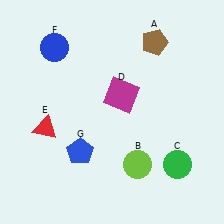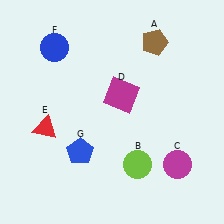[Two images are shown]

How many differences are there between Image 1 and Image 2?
There is 1 difference between the two images.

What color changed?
The circle (C) changed from green in Image 1 to magenta in Image 2.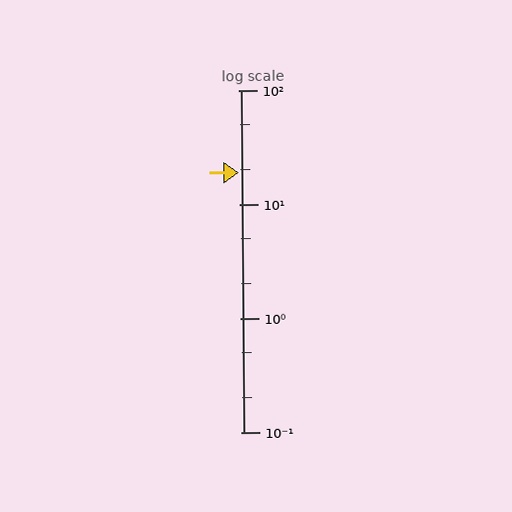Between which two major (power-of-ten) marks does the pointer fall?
The pointer is between 10 and 100.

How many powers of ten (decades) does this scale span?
The scale spans 3 decades, from 0.1 to 100.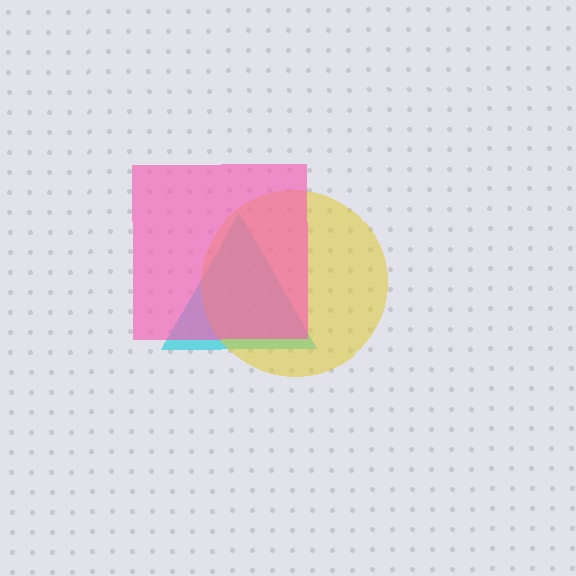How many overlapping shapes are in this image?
There are 3 overlapping shapes in the image.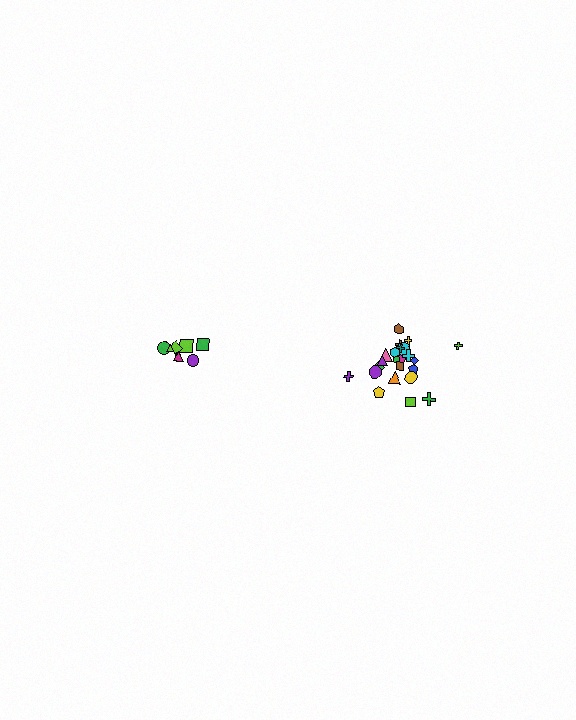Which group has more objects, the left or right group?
The right group.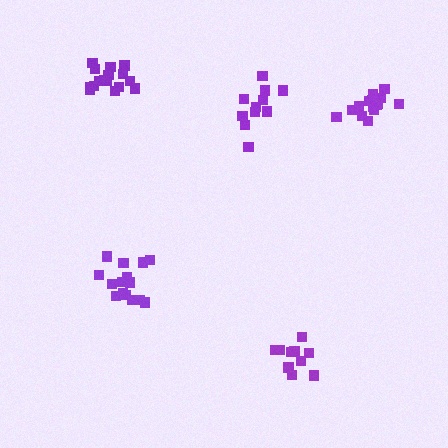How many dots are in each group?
Group 1: 11 dots, Group 2: 10 dots, Group 3: 16 dots, Group 4: 15 dots, Group 5: 16 dots (68 total).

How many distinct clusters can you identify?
There are 5 distinct clusters.